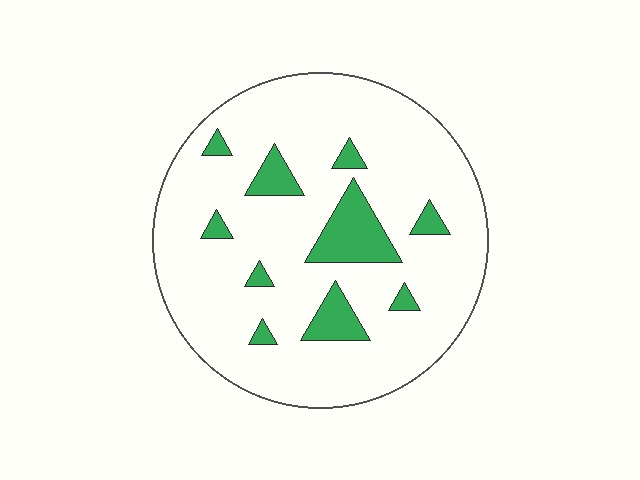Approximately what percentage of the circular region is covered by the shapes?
Approximately 15%.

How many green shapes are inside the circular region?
10.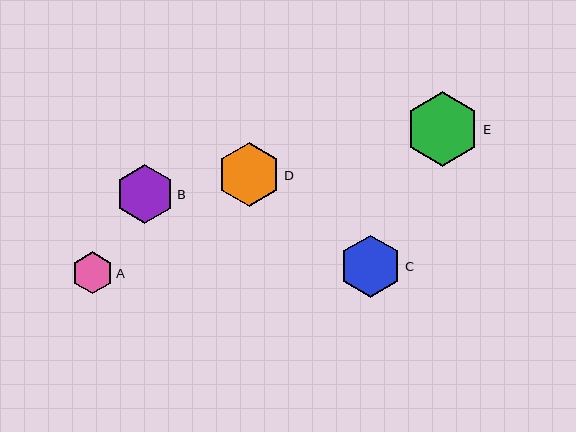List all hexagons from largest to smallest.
From largest to smallest: E, D, C, B, A.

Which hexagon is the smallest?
Hexagon A is the smallest with a size of approximately 42 pixels.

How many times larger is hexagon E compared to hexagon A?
Hexagon E is approximately 1.8 times the size of hexagon A.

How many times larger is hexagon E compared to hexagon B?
Hexagon E is approximately 1.3 times the size of hexagon B.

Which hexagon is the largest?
Hexagon E is the largest with a size of approximately 74 pixels.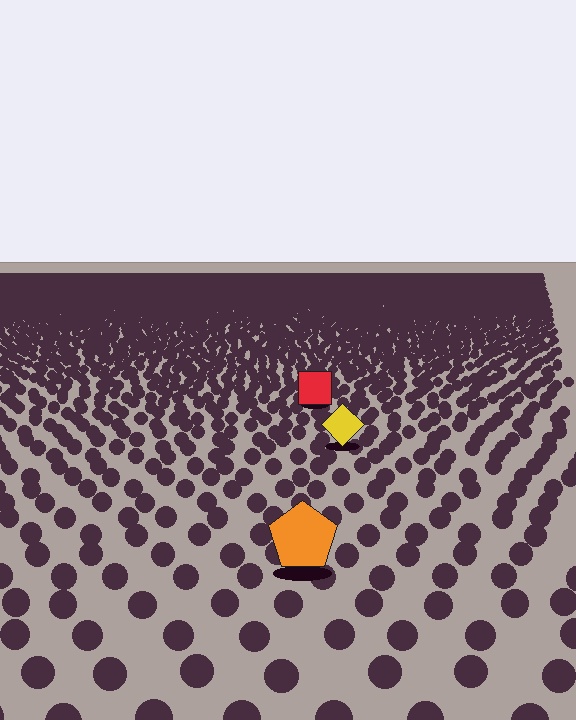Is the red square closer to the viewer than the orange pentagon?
No. The orange pentagon is closer — you can tell from the texture gradient: the ground texture is coarser near it.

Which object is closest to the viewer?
The orange pentagon is closest. The texture marks near it are larger and more spread out.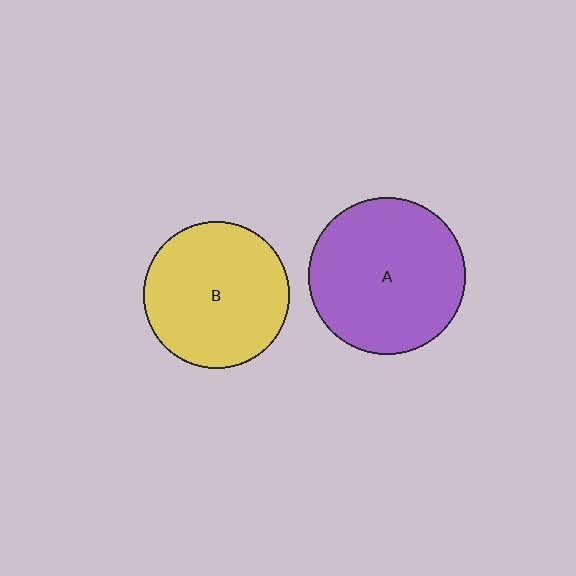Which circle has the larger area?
Circle A (purple).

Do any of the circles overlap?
No, none of the circles overlap.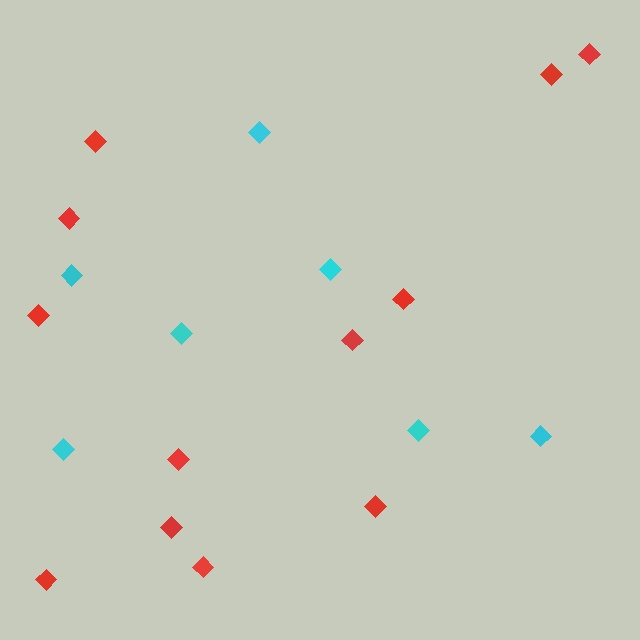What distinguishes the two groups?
There are 2 groups: one group of red diamonds (12) and one group of cyan diamonds (7).